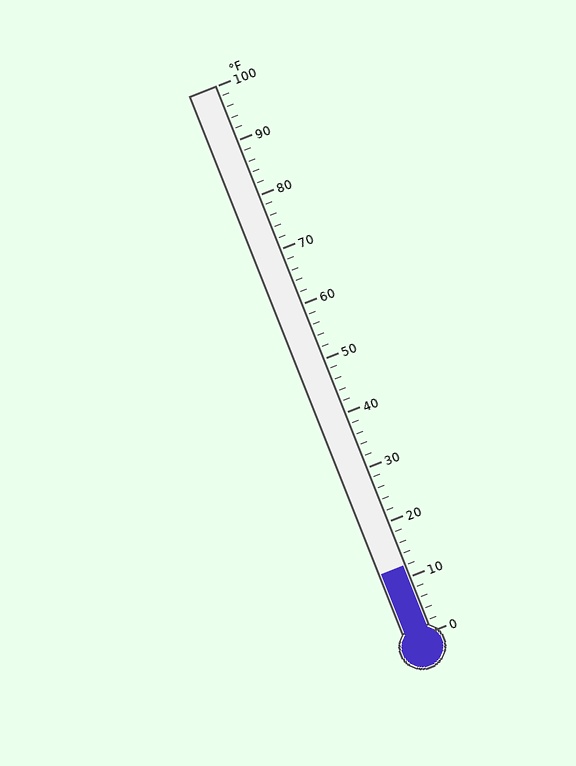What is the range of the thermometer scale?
The thermometer scale ranges from 0°F to 100°F.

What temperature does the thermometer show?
The thermometer shows approximately 12°F.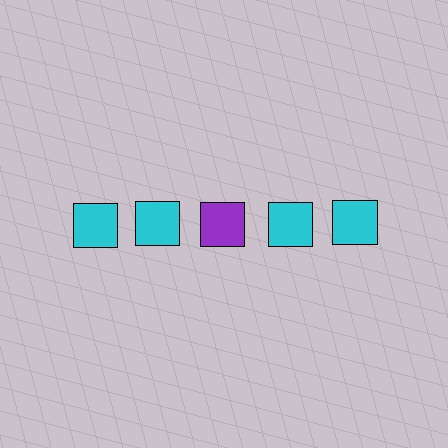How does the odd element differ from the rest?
It has a different color: purple instead of cyan.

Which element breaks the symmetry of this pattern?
The purple square in the top row, center column breaks the symmetry. All other shapes are cyan squares.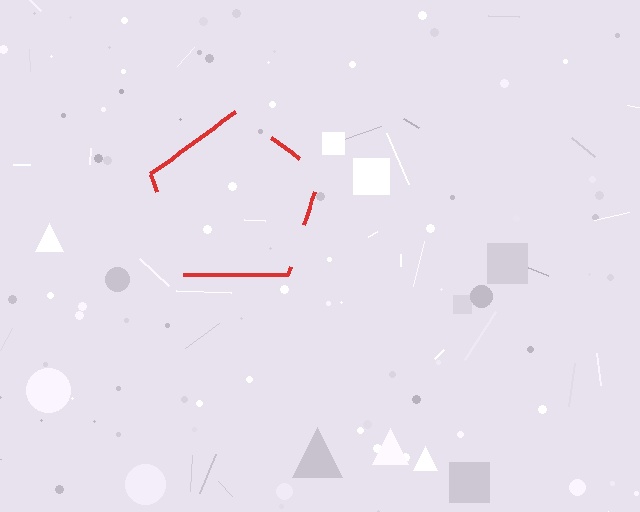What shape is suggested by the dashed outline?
The dashed outline suggests a pentagon.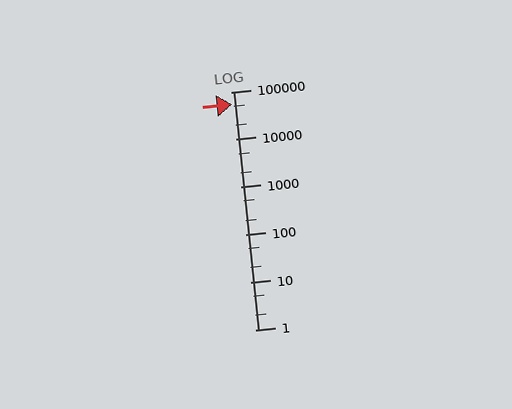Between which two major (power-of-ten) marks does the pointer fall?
The pointer is between 10000 and 100000.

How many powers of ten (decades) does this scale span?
The scale spans 5 decades, from 1 to 100000.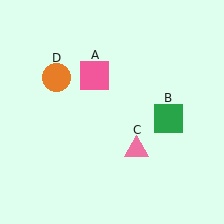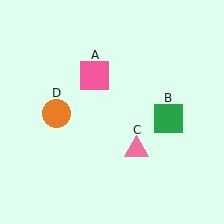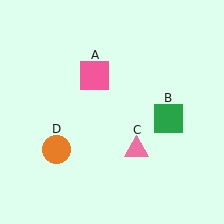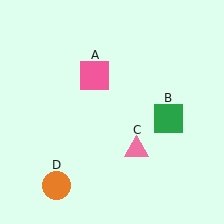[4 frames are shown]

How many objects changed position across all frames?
1 object changed position: orange circle (object D).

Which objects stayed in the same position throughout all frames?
Pink square (object A) and green square (object B) and pink triangle (object C) remained stationary.